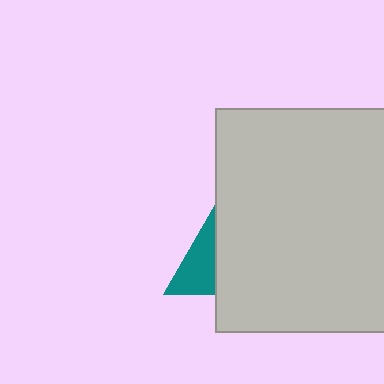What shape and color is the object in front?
The object in front is a light gray square.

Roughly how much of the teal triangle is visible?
A small part of it is visible (roughly 33%).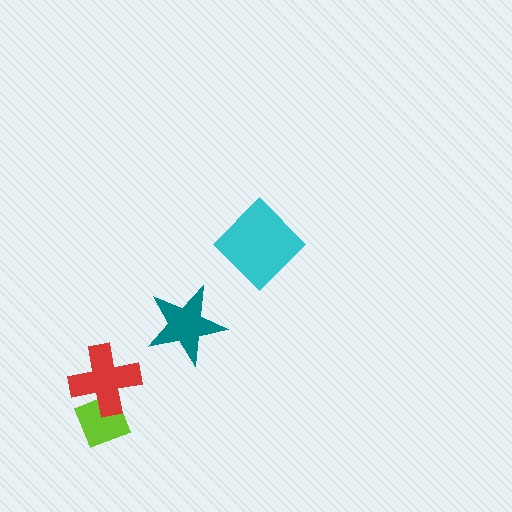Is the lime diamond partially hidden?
Yes, it is partially covered by another shape.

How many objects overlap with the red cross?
1 object overlaps with the red cross.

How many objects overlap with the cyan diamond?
0 objects overlap with the cyan diamond.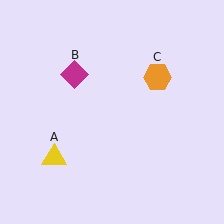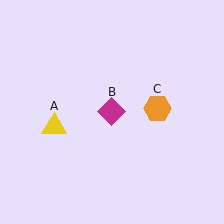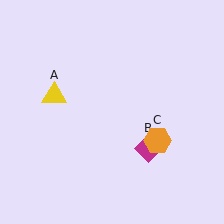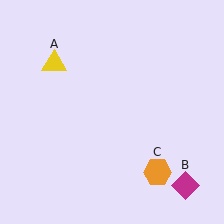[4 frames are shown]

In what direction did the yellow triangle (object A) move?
The yellow triangle (object A) moved up.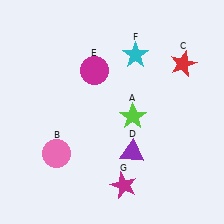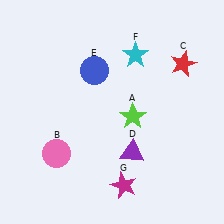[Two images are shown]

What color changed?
The circle (E) changed from magenta in Image 1 to blue in Image 2.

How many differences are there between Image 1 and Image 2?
There is 1 difference between the two images.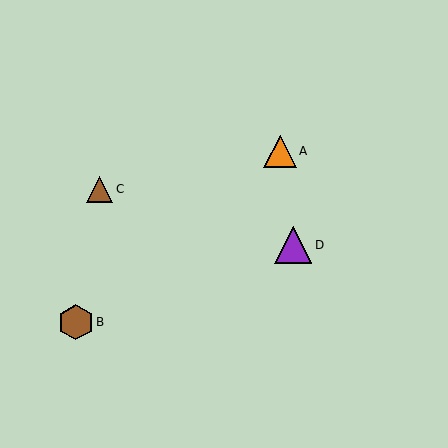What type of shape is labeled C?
Shape C is a brown triangle.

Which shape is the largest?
The purple triangle (labeled D) is the largest.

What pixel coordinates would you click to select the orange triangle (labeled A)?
Click at (280, 151) to select the orange triangle A.